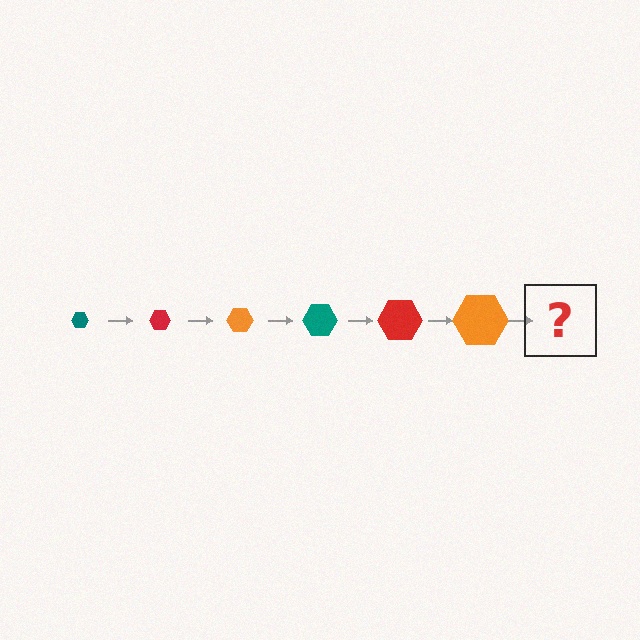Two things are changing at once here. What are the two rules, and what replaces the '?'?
The two rules are that the hexagon grows larger each step and the color cycles through teal, red, and orange. The '?' should be a teal hexagon, larger than the previous one.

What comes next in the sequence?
The next element should be a teal hexagon, larger than the previous one.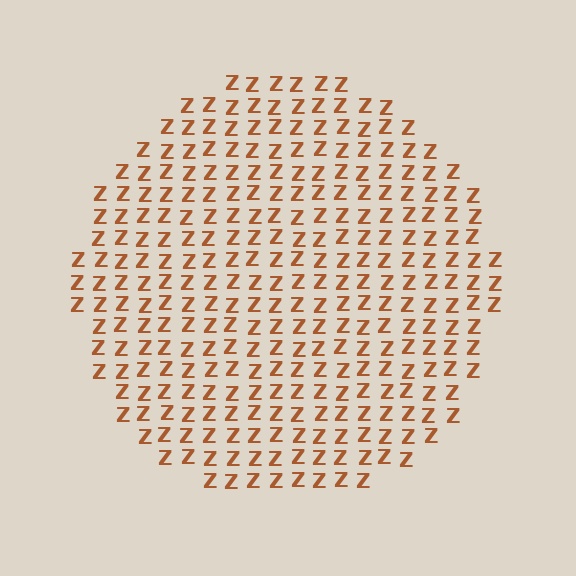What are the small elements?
The small elements are letter Z's.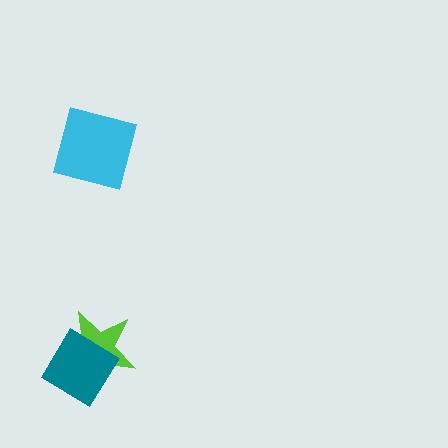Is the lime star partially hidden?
Yes, it is partially covered by another shape.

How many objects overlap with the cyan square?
0 objects overlap with the cyan square.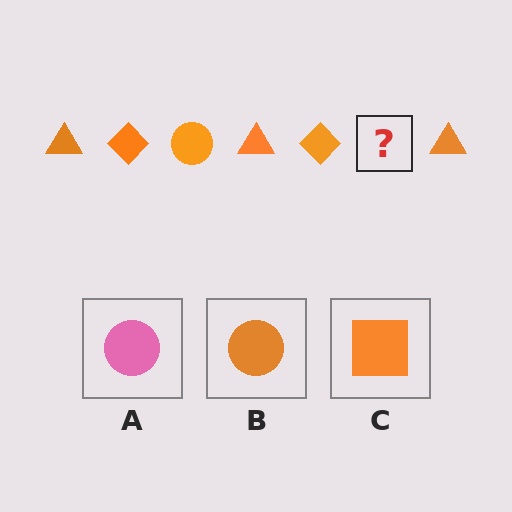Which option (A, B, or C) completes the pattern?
B.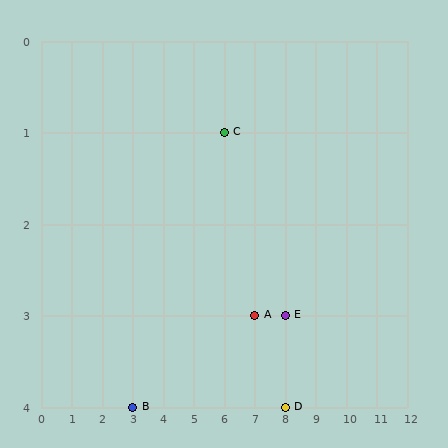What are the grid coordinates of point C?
Point C is at grid coordinates (6, 1).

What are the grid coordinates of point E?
Point E is at grid coordinates (8, 3).